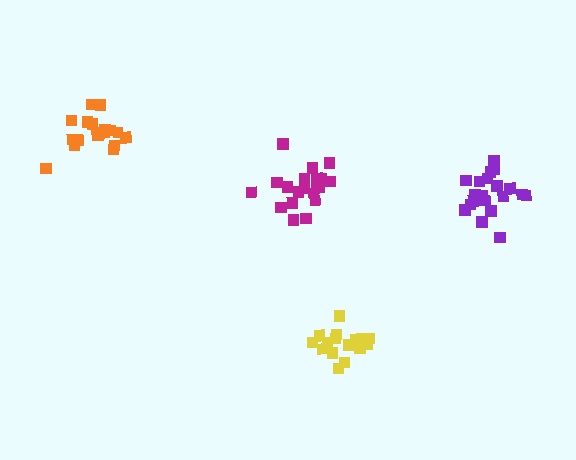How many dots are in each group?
Group 1: 20 dots, Group 2: 17 dots, Group 3: 19 dots, Group 4: 20 dots (76 total).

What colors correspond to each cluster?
The clusters are colored: magenta, yellow, orange, purple.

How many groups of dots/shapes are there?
There are 4 groups.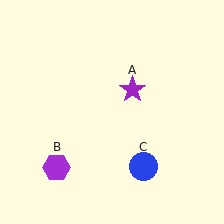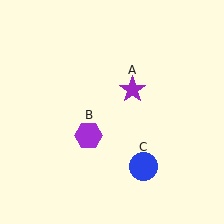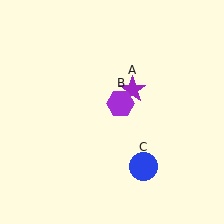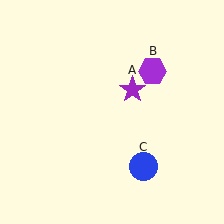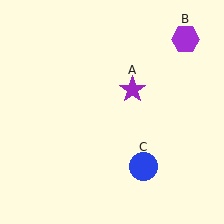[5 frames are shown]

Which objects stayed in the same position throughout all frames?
Purple star (object A) and blue circle (object C) remained stationary.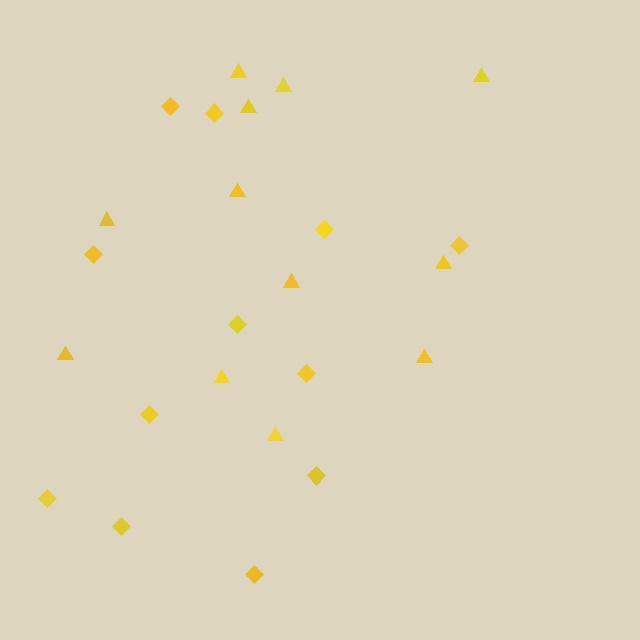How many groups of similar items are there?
There are 2 groups: one group of diamonds (12) and one group of triangles (12).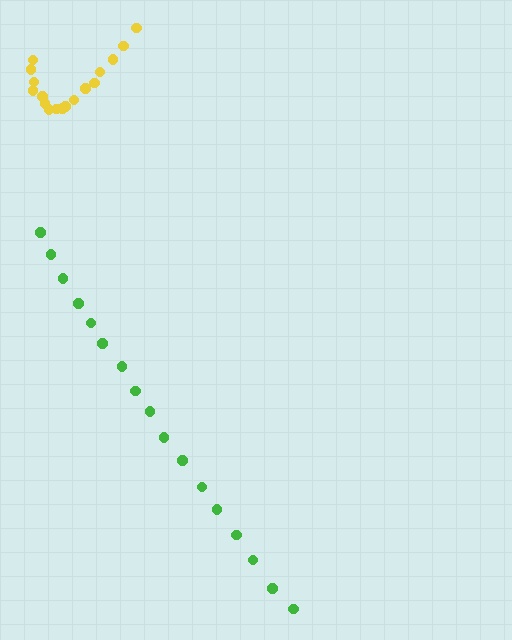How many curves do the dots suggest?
There are 2 distinct paths.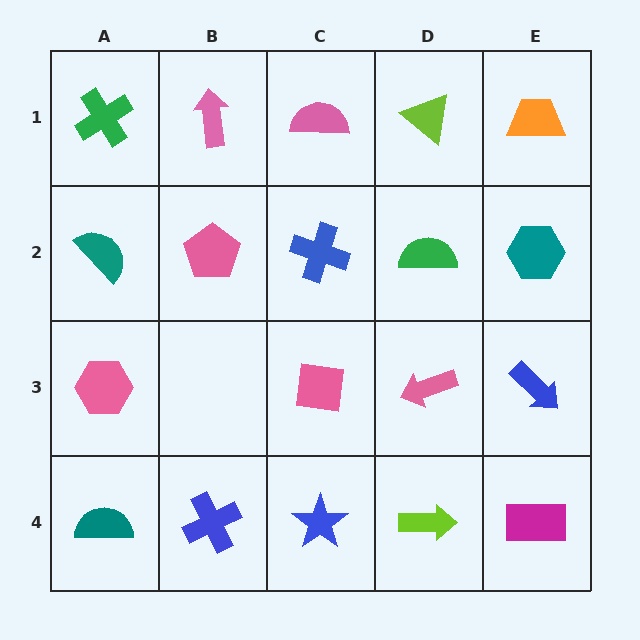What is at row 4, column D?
A lime arrow.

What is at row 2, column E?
A teal hexagon.